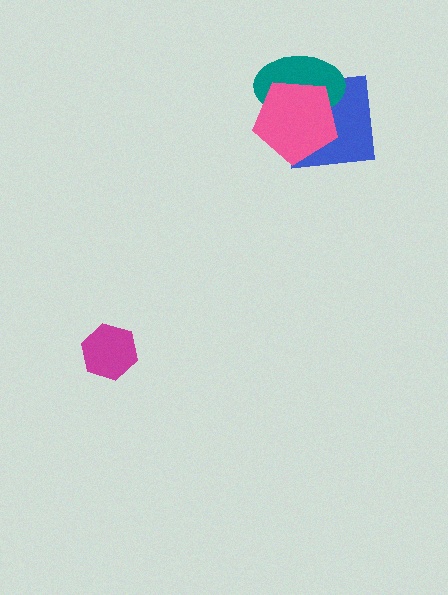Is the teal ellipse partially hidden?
Yes, it is partially covered by another shape.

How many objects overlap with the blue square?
2 objects overlap with the blue square.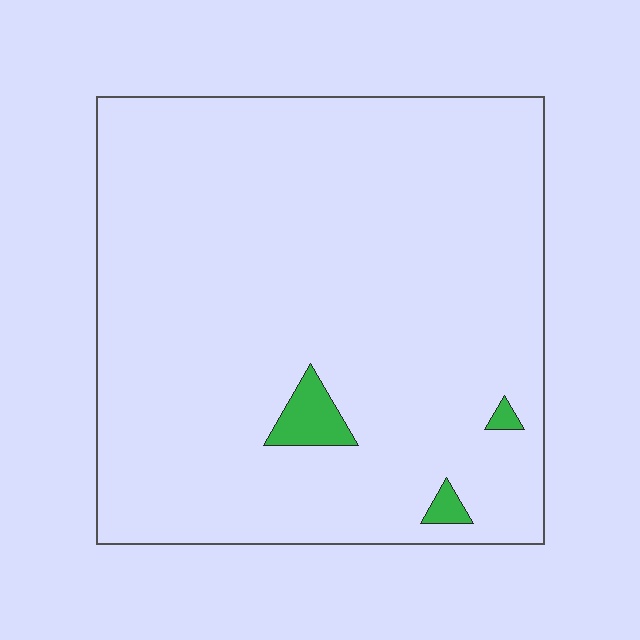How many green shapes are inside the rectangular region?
3.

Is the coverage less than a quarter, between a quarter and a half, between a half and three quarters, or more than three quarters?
Less than a quarter.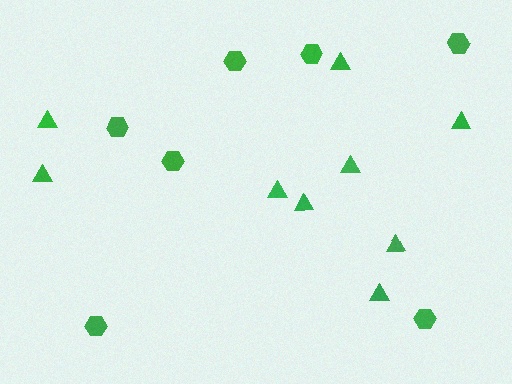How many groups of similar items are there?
There are 2 groups: one group of hexagons (7) and one group of triangles (9).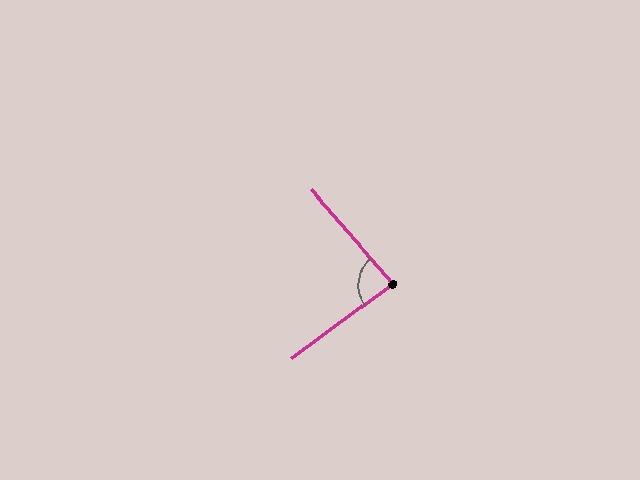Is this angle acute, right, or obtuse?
It is approximately a right angle.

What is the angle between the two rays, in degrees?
Approximately 86 degrees.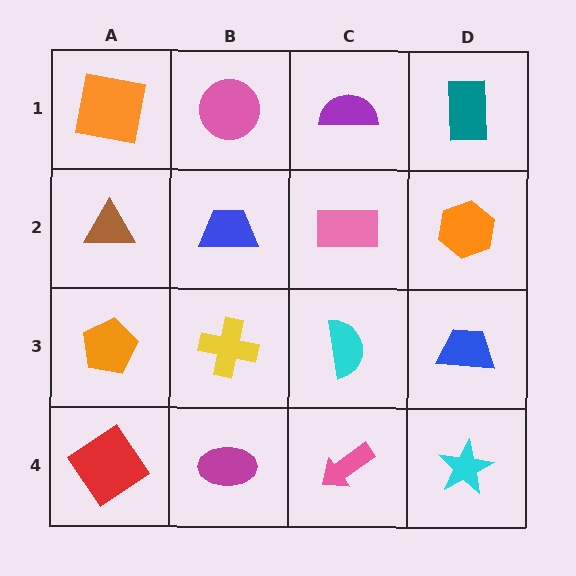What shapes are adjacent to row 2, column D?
A teal rectangle (row 1, column D), a blue trapezoid (row 3, column D), a pink rectangle (row 2, column C).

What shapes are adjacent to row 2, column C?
A purple semicircle (row 1, column C), a cyan semicircle (row 3, column C), a blue trapezoid (row 2, column B), an orange hexagon (row 2, column D).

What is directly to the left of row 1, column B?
An orange square.